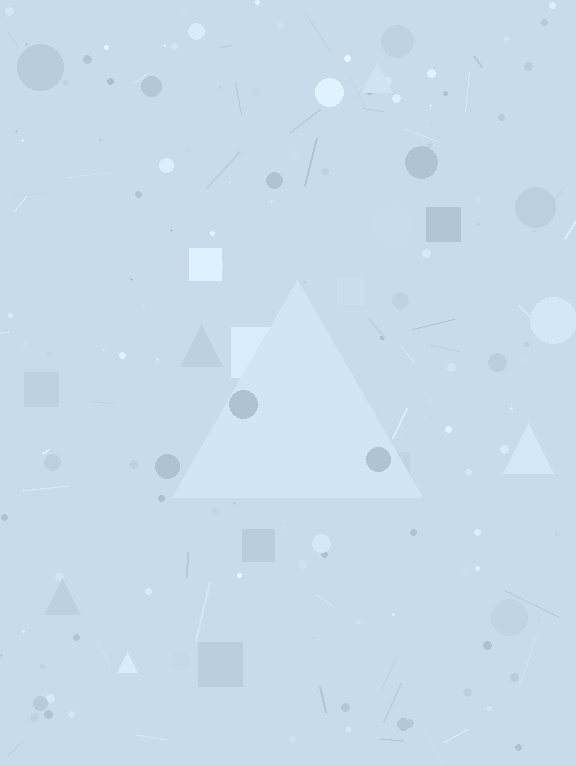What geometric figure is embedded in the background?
A triangle is embedded in the background.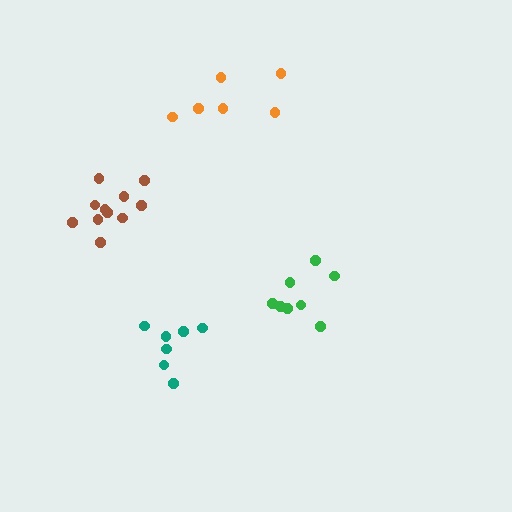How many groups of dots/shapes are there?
There are 4 groups.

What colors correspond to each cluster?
The clusters are colored: orange, green, teal, brown.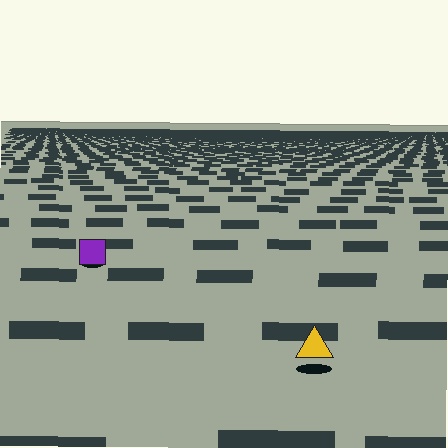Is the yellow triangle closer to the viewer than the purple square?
Yes. The yellow triangle is closer — you can tell from the texture gradient: the ground texture is coarser near it.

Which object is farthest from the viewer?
The purple square is farthest from the viewer. It appears smaller and the ground texture around it is denser.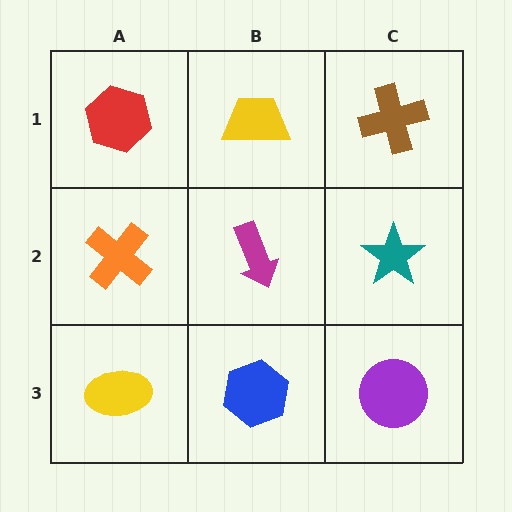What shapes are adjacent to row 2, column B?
A yellow trapezoid (row 1, column B), a blue hexagon (row 3, column B), an orange cross (row 2, column A), a teal star (row 2, column C).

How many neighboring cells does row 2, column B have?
4.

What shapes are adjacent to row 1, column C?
A teal star (row 2, column C), a yellow trapezoid (row 1, column B).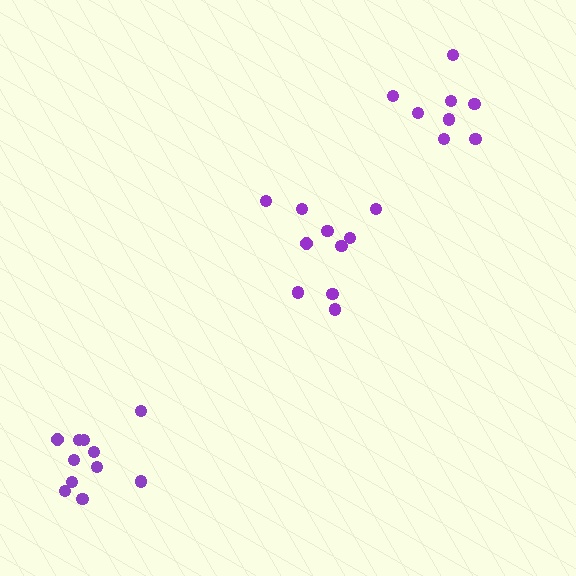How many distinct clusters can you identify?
There are 3 distinct clusters.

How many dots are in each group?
Group 1: 8 dots, Group 2: 10 dots, Group 3: 11 dots (29 total).